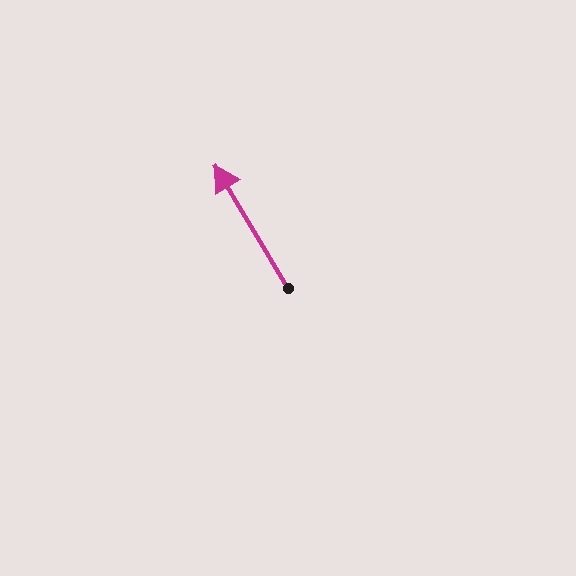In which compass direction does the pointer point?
Northwest.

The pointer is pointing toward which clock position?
Roughly 11 o'clock.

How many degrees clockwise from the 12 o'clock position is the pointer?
Approximately 329 degrees.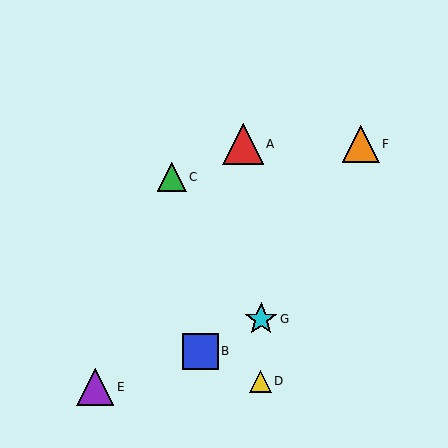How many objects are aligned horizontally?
2 objects (A, F) are aligned horizontally.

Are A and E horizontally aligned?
No, A is at y≈144 and E is at y≈387.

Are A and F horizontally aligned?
Yes, both are at y≈144.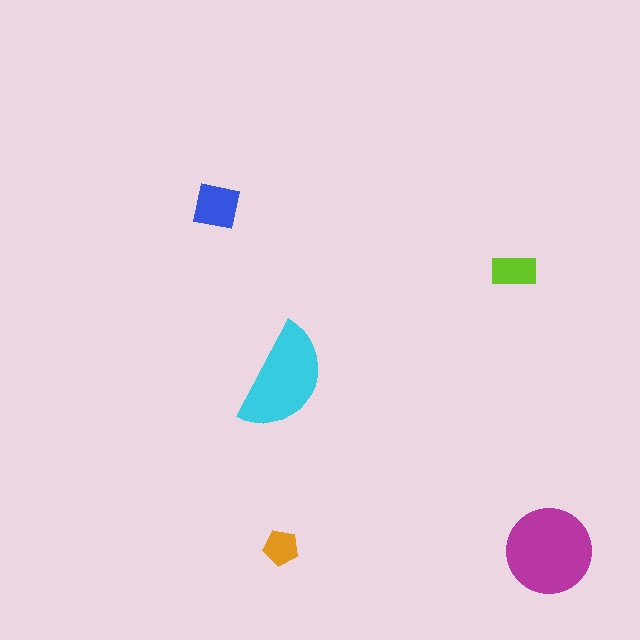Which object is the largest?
The magenta circle.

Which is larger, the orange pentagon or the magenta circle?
The magenta circle.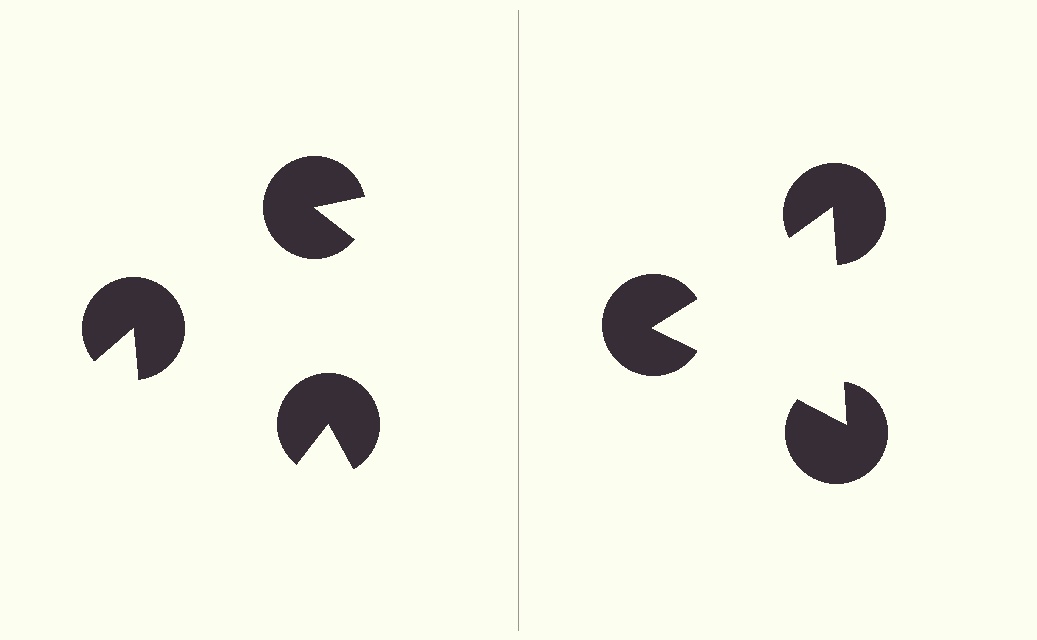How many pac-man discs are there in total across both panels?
6 — 3 on each side.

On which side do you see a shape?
An illusory triangle appears on the right side. On the left side the wedge cuts are rotated, so no coherent shape forms.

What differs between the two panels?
The pac-man discs are positioned identically on both sides; only the wedge orientations differ. On the right they align to a triangle; on the left they are misaligned.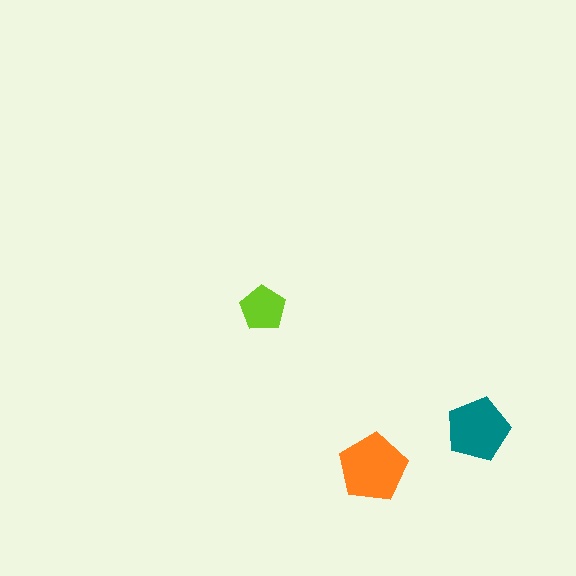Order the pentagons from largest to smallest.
the orange one, the teal one, the lime one.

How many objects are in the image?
There are 3 objects in the image.